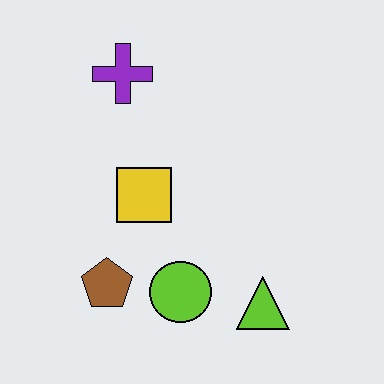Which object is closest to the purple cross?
The yellow square is closest to the purple cross.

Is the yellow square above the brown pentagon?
Yes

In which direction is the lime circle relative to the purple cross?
The lime circle is below the purple cross.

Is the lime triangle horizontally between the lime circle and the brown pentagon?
No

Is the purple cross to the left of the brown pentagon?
No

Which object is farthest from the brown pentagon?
The purple cross is farthest from the brown pentagon.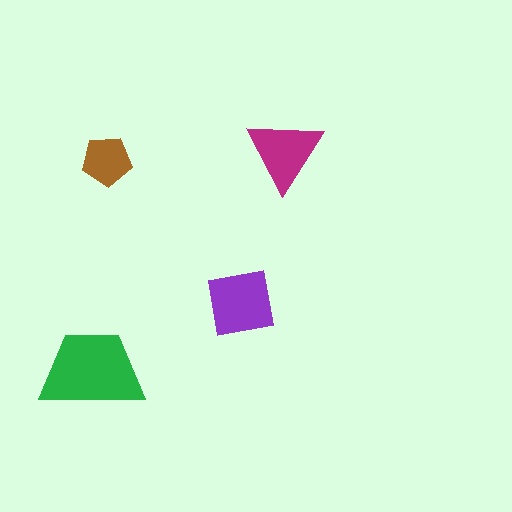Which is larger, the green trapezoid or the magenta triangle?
The green trapezoid.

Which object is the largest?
The green trapezoid.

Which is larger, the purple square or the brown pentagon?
The purple square.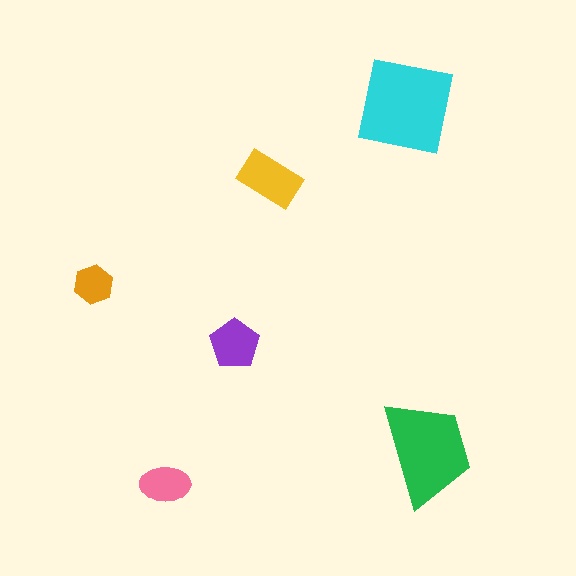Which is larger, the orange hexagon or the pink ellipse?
The pink ellipse.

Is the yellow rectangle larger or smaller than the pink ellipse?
Larger.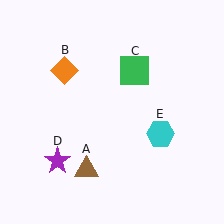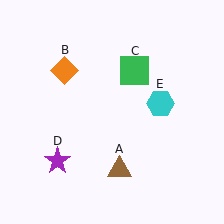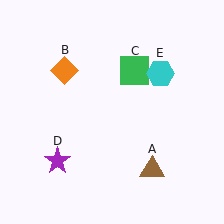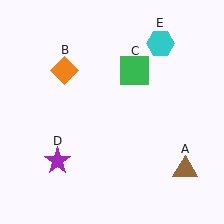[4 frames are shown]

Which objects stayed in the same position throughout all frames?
Orange diamond (object B) and green square (object C) and purple star (object D) remained stationary.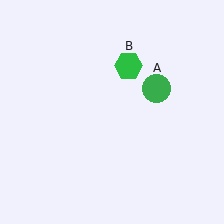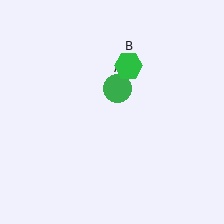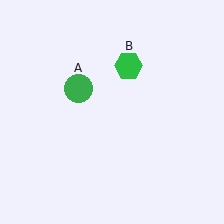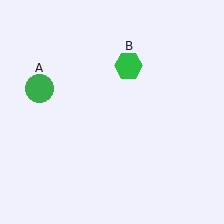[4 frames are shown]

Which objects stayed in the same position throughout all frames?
Green hexagon (object B) remained stationary.